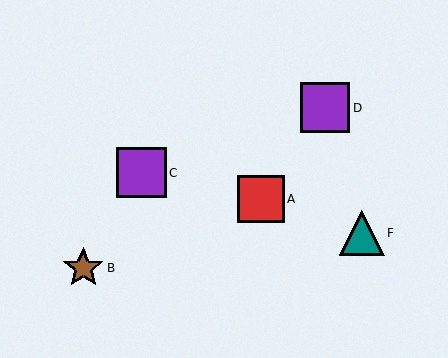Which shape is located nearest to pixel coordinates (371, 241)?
The teal triangle (labeled F) at (362, 233) is nearest to that location.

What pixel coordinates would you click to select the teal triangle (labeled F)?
Click at (362, 233) to select the teal triangle F.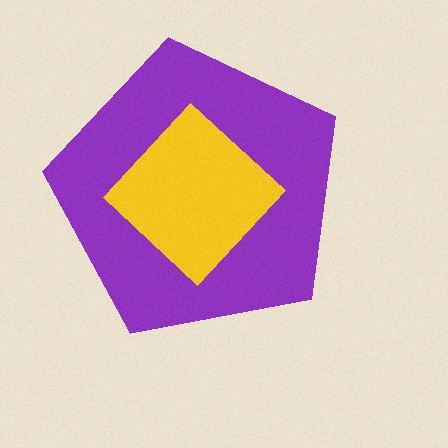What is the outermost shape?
The purple pentagon.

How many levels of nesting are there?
2.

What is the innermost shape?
The yellow diamond.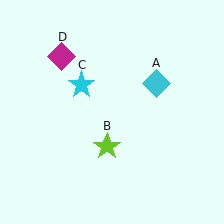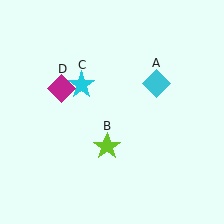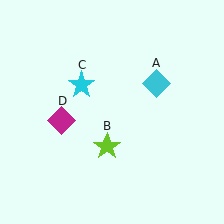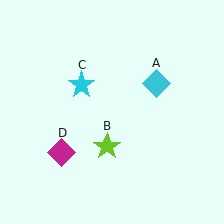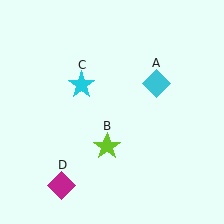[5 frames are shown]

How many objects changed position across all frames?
1 object changed position: magenta diamond (object D).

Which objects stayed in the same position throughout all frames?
Cyan diamond (object A) and lime star (object B) and cyan star (object C) remained stationary.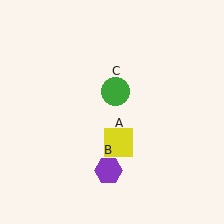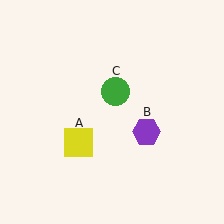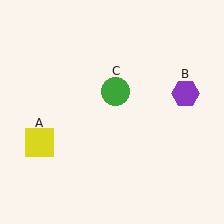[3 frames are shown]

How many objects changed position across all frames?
2 objects changed position: yellow square (object A), purple hexagon (object B).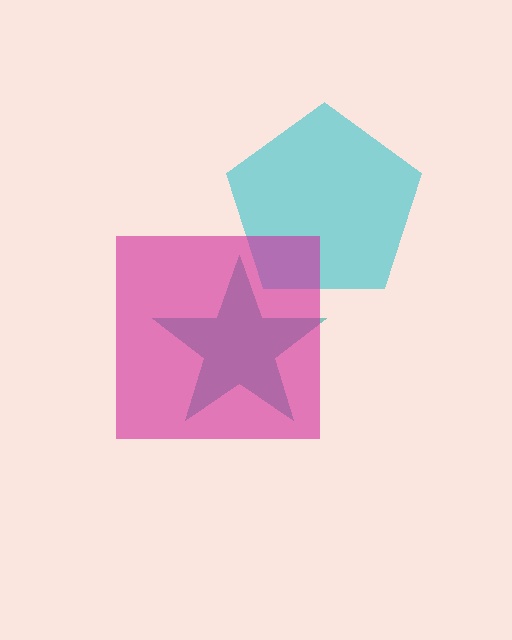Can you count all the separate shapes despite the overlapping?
Yes, there are 3 separate shapes.